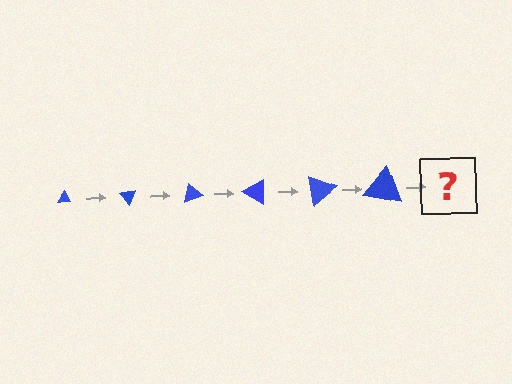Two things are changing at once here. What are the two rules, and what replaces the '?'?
The two rules are that the triangle grows larger each step and it rotates 50 degrees each step. The '?' should be a triangle, larger than the previous one and rotated 300 degrees from the start.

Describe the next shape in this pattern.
It should be a triangle, larger than the previous one and rotated 300 degrees from the start.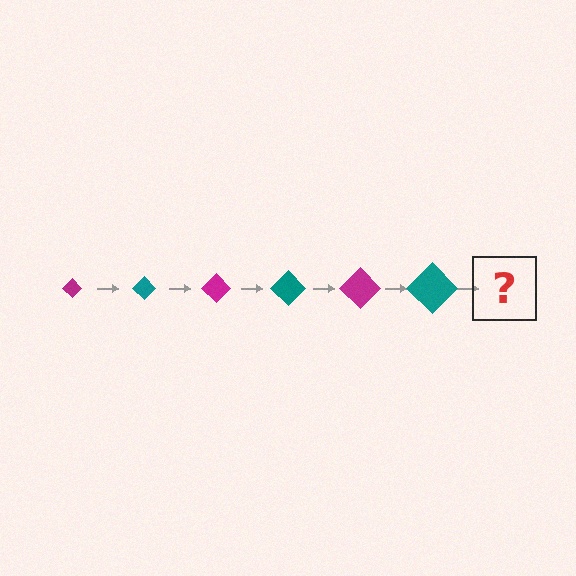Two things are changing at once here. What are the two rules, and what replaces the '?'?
The two rules are that the diamond grows larger each step and the color cycles through magenta and teal. The '?' should be a magenta diamond, larger than the previous one.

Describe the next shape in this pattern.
It should be a magenta diamond, larger than the previous one.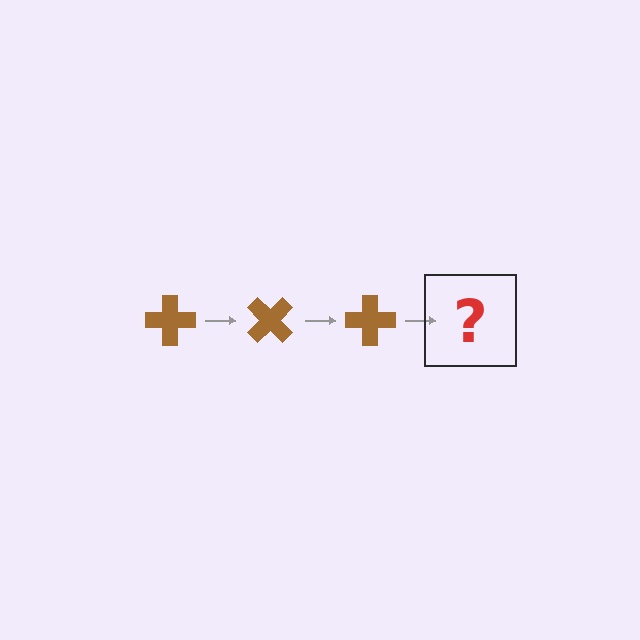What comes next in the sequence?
The next element should be a brown cross rotated 135 degrees.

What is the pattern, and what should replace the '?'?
The pattern is that the cross rotates 45 degrees each step. The '?' should be a brown cross rotated 135 degrees.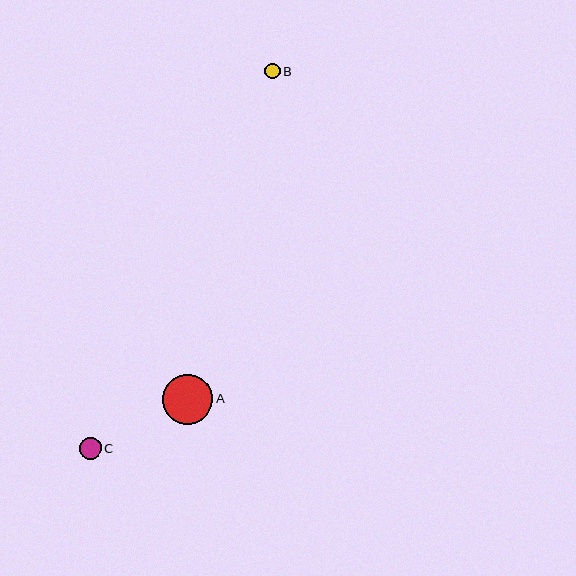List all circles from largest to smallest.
From largest to smallest: A, C, B.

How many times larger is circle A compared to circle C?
Circle A is approximately 2.3 times the size of circle C.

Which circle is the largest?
Circle A is the largest with a size of approximately 51 pixels.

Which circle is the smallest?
Circle B is the smallest with a size of approximately 15 pixels.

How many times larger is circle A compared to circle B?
Circle A is approximately 3.3 times the size of circle B.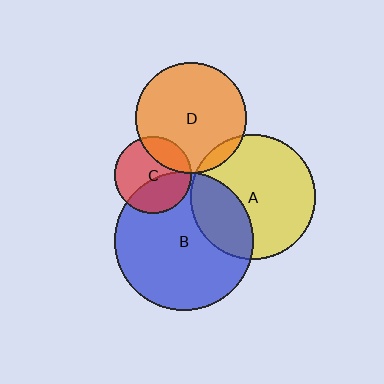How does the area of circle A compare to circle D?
Approximately 1.3 times.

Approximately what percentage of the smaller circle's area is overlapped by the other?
Approximately 30%.